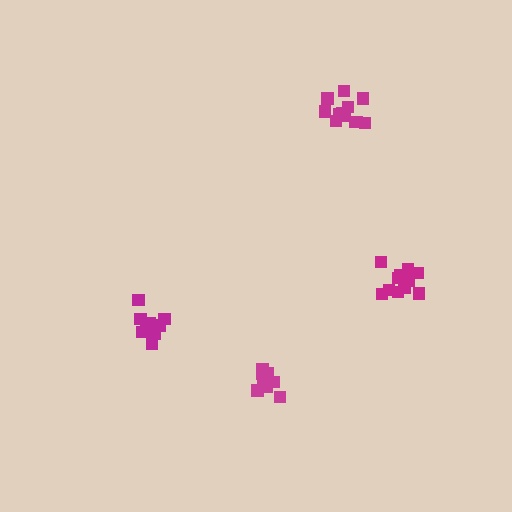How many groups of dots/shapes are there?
There are 4 groups.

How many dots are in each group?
Group 1: 12 dots, Group 2: 9 dots, Group 3: 13 dots, Group 4: 12 dots (46 total).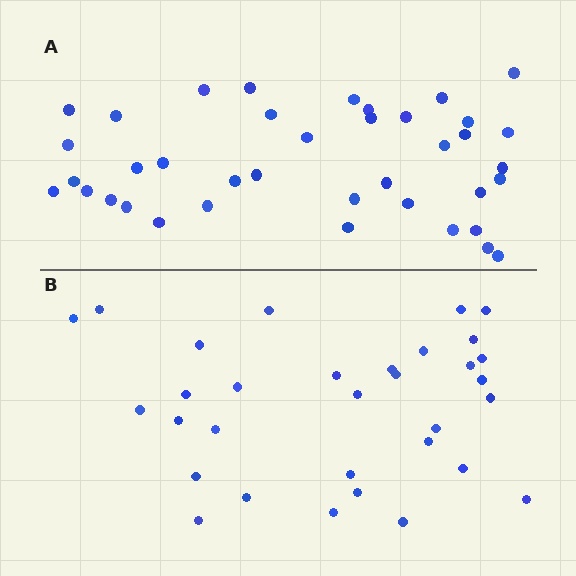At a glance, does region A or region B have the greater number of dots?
Region A (the top region) has more dots.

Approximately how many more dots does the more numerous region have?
Region A has roughly 8 or so more dots than region B.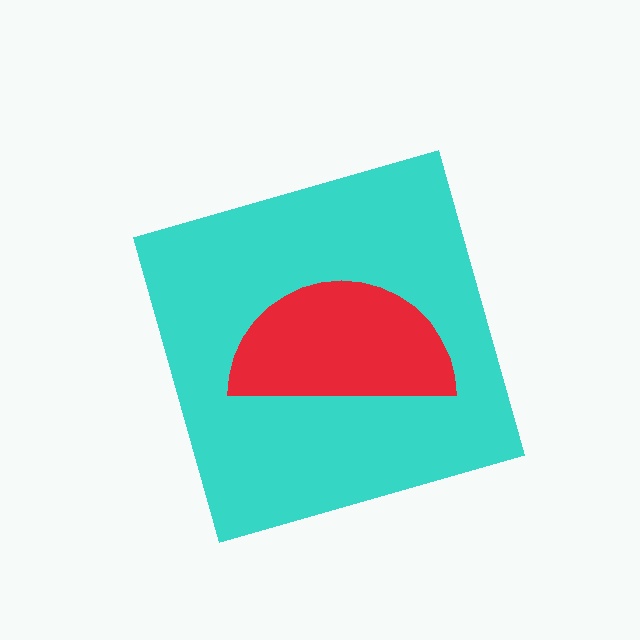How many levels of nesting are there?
2.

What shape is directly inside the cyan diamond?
The red semicircle.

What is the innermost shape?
The red semicircle.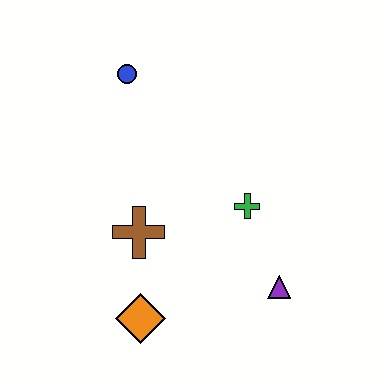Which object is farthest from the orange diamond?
The blue circle is farthest from the orange diamond.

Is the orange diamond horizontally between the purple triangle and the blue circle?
Yes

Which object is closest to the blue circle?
The brown cross is closest to the blue circle.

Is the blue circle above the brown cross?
Yes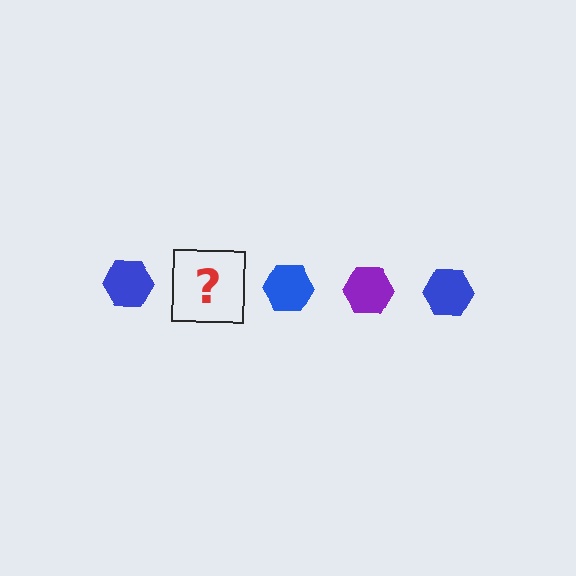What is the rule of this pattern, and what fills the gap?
The rule is that the pattern cycles through blue, purple hexagons. The gap should be filled with a purple hexagon.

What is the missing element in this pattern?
The missing element is a purple hexagon.